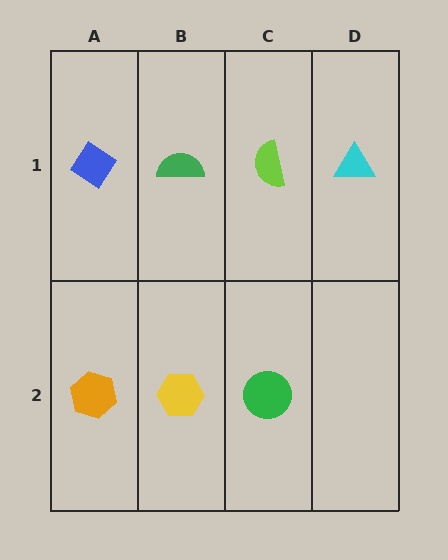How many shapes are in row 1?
4 shapes.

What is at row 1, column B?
A green semicircle.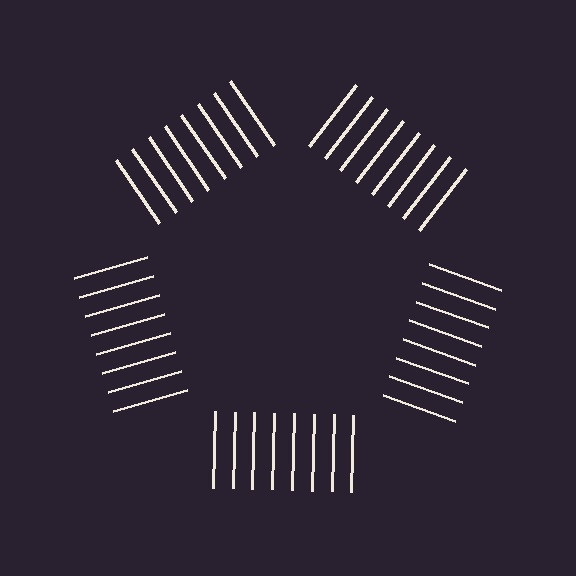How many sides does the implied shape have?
5 sides — the line-ends trace a pentagon.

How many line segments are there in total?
40 — 8 along each of the 5 edges.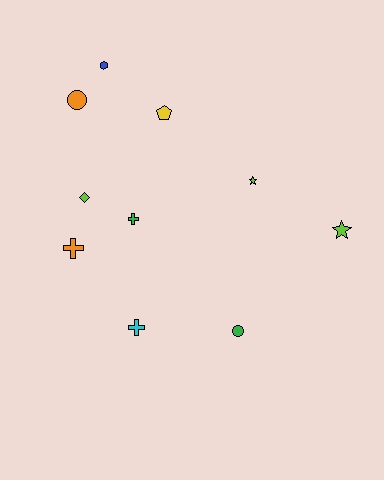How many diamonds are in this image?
There is 1 diamond.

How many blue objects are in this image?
There is 1 blue object.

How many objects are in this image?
There are 10 objects.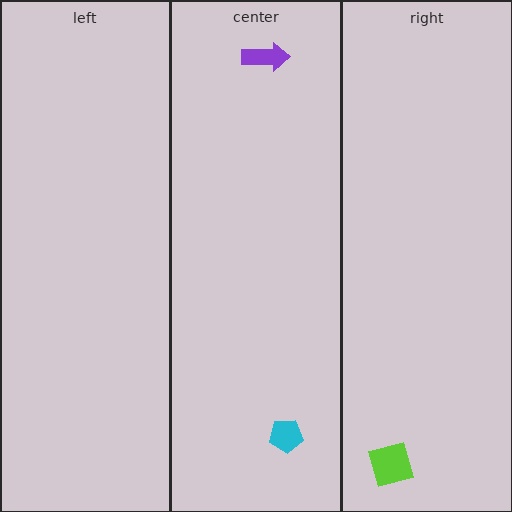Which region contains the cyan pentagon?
The center region.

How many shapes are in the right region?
1.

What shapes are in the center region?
The purple arrow, the cyan pentagon.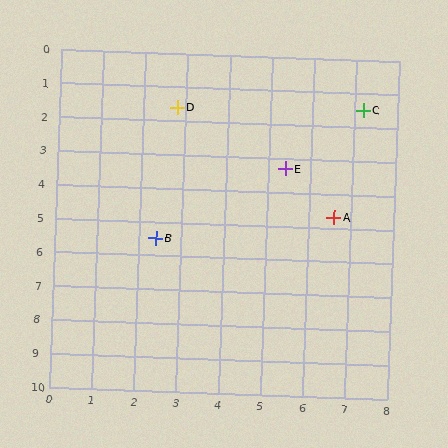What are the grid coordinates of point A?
Point A is at approximately (6.6, 4.7).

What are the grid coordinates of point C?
Point C is at approximately (7.2, 1.5).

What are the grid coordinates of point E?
Point E is at approximately (5.4, 3.3).